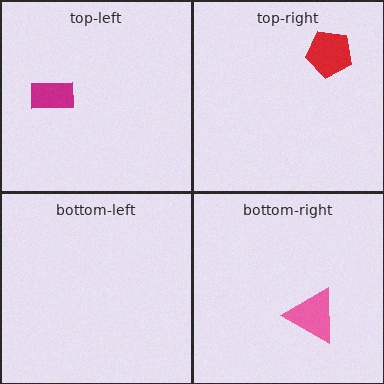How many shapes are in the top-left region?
1.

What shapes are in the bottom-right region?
The pink triangle.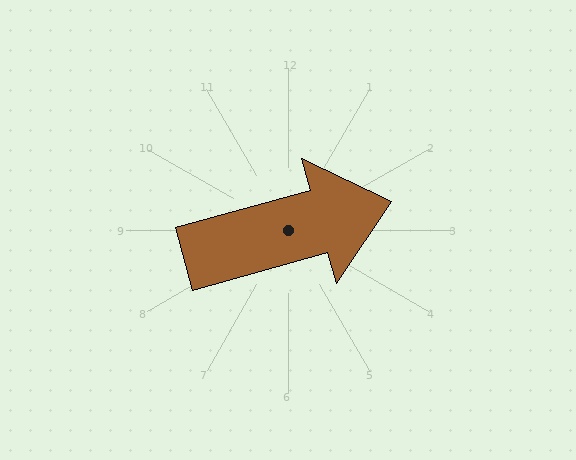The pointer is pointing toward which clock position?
Roughly 2 o'clock.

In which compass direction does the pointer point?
East.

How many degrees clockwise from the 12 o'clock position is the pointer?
Approximately 74 degrees.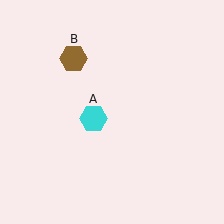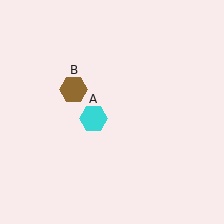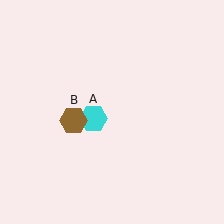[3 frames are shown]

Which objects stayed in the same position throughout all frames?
Cyan hexagon (object A) remained stationary.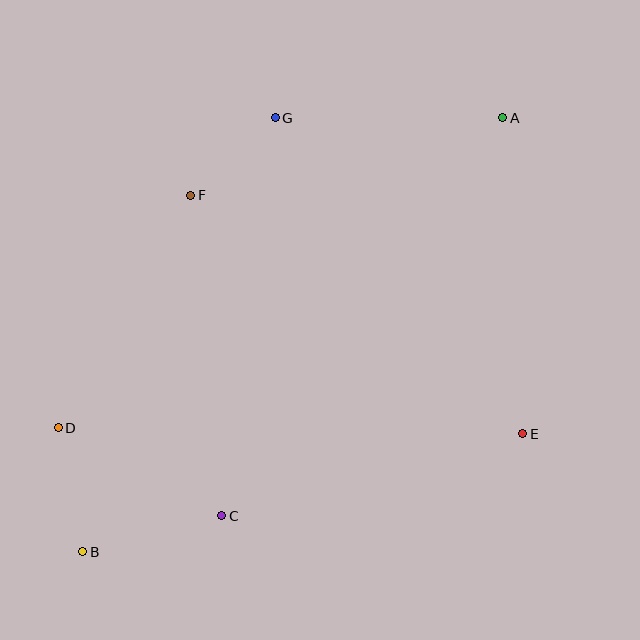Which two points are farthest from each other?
Points A and B are farthest from each other.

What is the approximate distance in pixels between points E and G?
The distance between E and G is approximately 402 pixels.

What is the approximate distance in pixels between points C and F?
The distance between C and F is approximately 322 pixels.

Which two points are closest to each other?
Points F and G are closest to each other.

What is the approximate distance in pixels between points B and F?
The distance between B and F is approximately 372 pixels.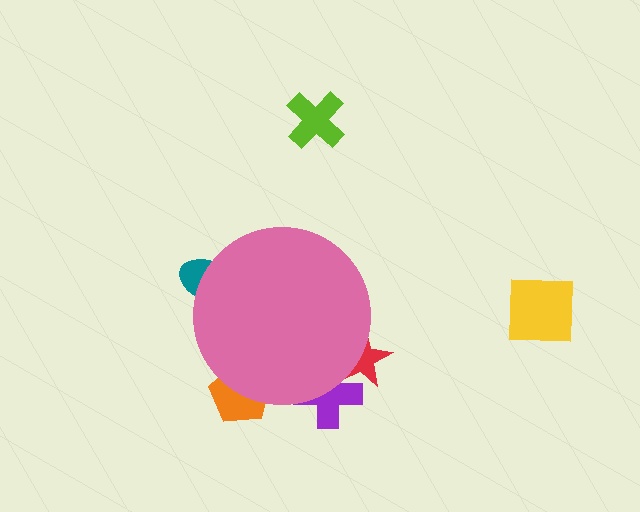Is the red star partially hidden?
Yes, the red star is partially hidden behind the pink circle.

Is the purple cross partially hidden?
Yes, the purple cross is partially hidden behind the pink circle.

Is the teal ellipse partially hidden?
Yes, the teal ellipse is partially hidden behind the pink circle.